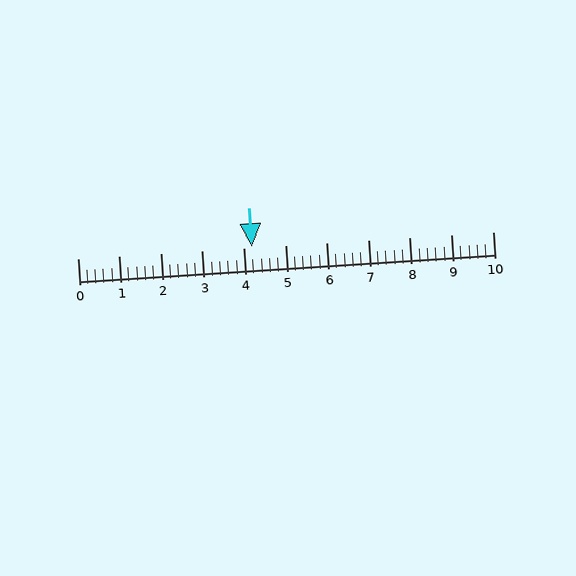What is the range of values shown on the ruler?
The ruler shows values from 0 to 10.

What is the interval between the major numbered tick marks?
The major tick marks are spaced 1 units apart.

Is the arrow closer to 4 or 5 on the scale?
The arrow is closer to 4.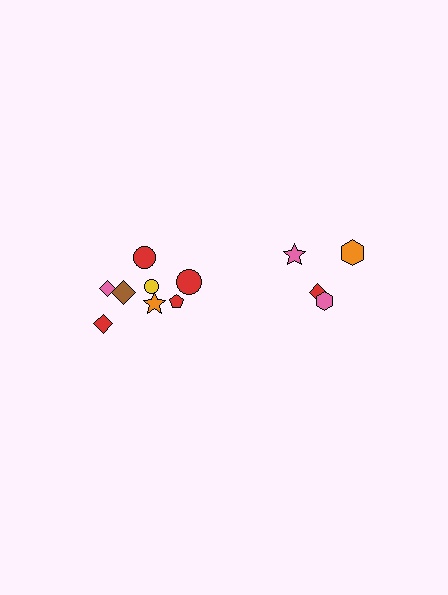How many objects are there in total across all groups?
There are 12 objects.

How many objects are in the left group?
There are 8 objects.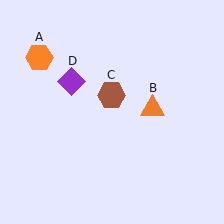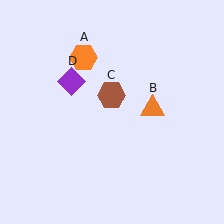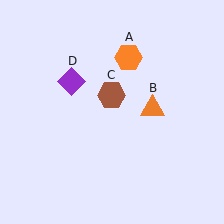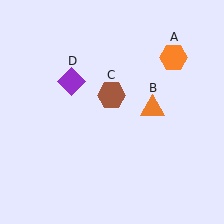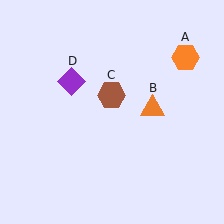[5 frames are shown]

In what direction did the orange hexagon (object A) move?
The orange hexagon (object A) moved right.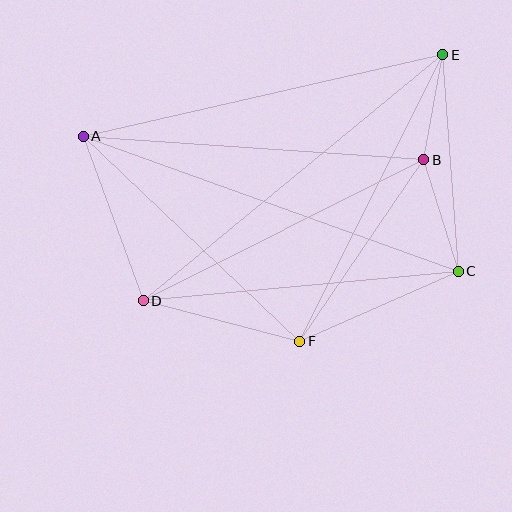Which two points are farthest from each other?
Points A and C are farthest from each other.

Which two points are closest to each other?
Points B and E are closest to each other.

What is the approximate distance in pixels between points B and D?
The distance between B and D is approximately 314 pixels.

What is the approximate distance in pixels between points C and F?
The distance between C and F is approximately 173 pixels.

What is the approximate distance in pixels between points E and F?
The distance between E and F is approximately 320 pixels.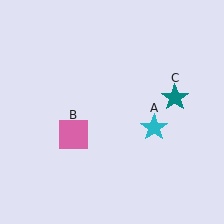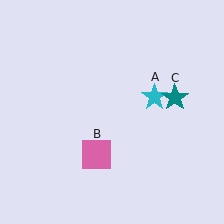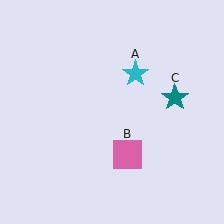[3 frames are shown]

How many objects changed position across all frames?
2 objects changed position: cyan star (object A), pink square (object B).